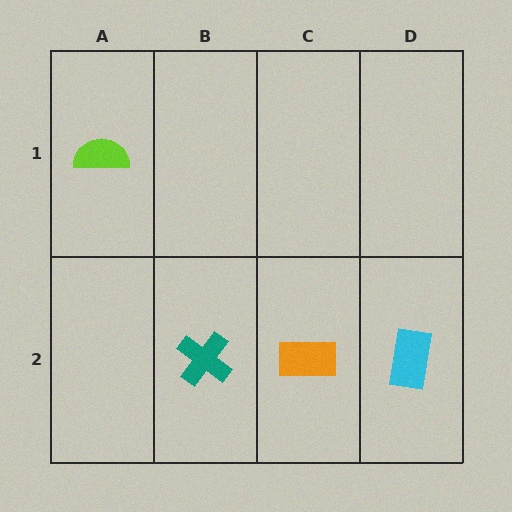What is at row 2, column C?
An orange rectangle.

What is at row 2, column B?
A teal cross.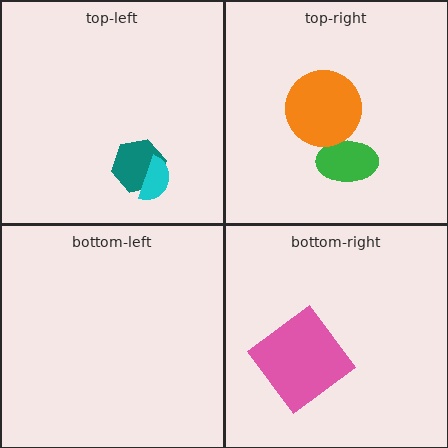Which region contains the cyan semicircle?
The top-left region.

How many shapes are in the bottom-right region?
1.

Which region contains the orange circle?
The top-right region.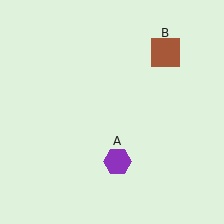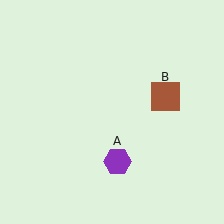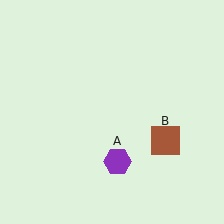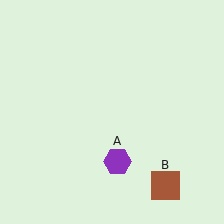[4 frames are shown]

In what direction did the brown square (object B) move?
The brown square (object B) moved down.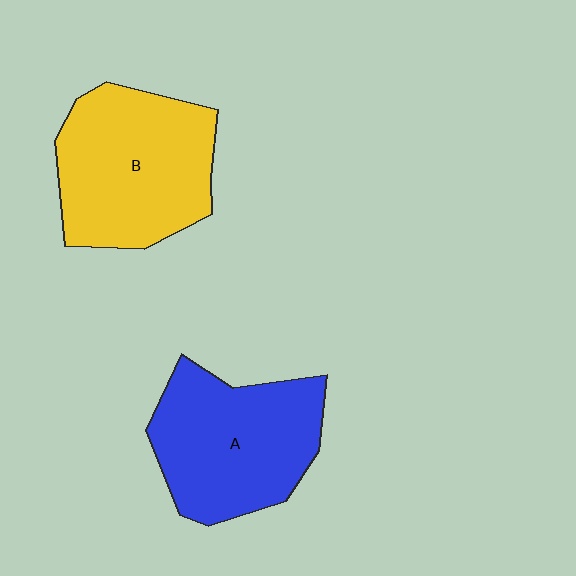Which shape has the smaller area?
Shape A (blue).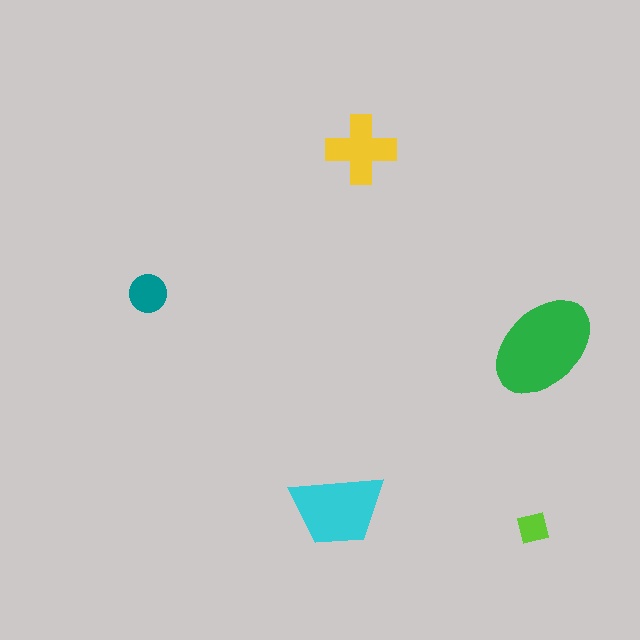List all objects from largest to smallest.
The green ellipse, the cyan trapezoid, the yellow cross, the teal circle, the lime square.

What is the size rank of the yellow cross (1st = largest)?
3rd.